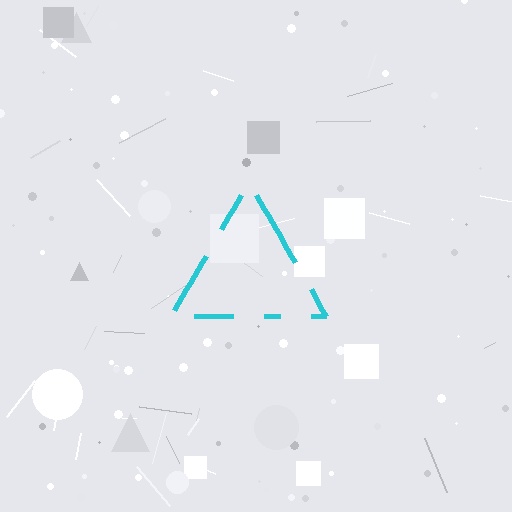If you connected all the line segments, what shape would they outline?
They would outline a triangle.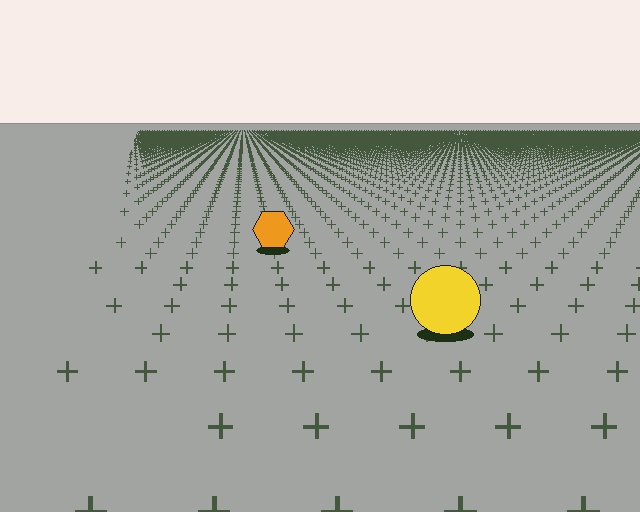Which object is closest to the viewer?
The yellow circle is closest. The texture marks near it are larger and more spread out.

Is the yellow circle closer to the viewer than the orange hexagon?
Yes. The yellow circle is closer — you can tell from the texture gradient: the ground texture is coarser near it.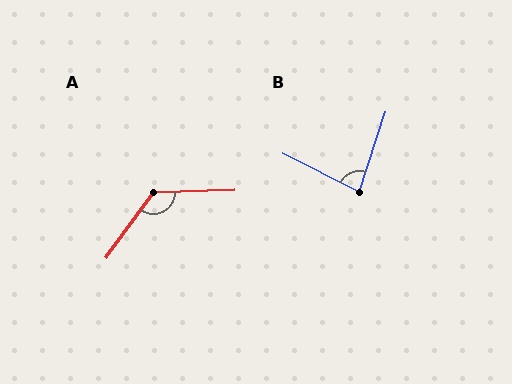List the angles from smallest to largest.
B (82°), A (127°).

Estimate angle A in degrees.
Approximately 127 degrees.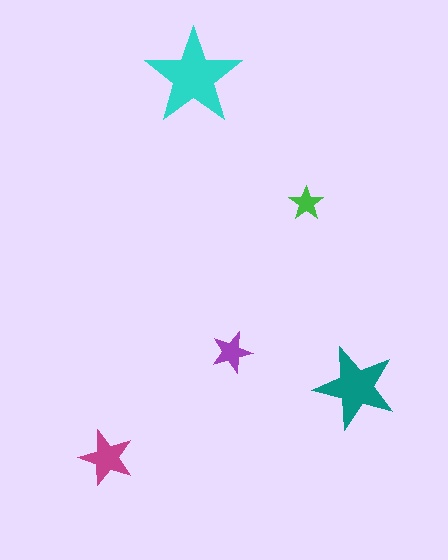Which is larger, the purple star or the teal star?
The teal one.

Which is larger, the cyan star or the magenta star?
The cyan one.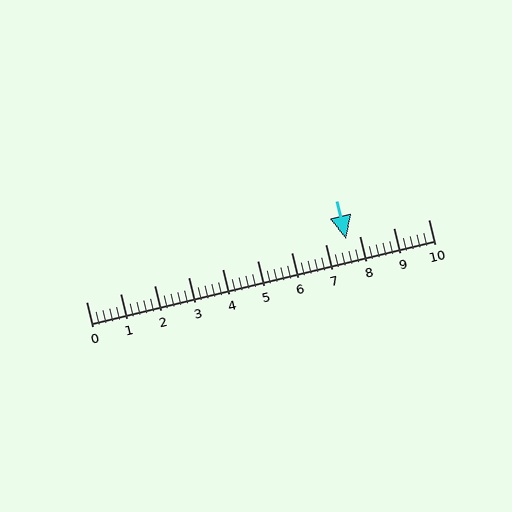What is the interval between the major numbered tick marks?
The major tick marks are spaced 1 units apart.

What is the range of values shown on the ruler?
The ruler shows values from 0 to 10.